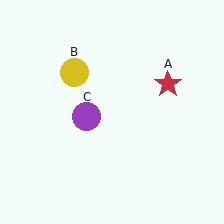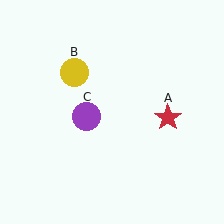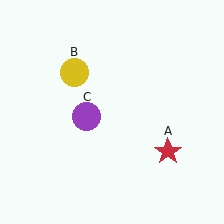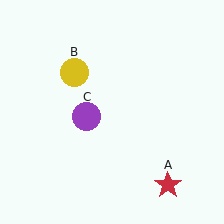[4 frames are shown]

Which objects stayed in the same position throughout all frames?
Yellow circle (object B) and purple circle (object C) remained stationary.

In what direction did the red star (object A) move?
The red star (object A) moved down.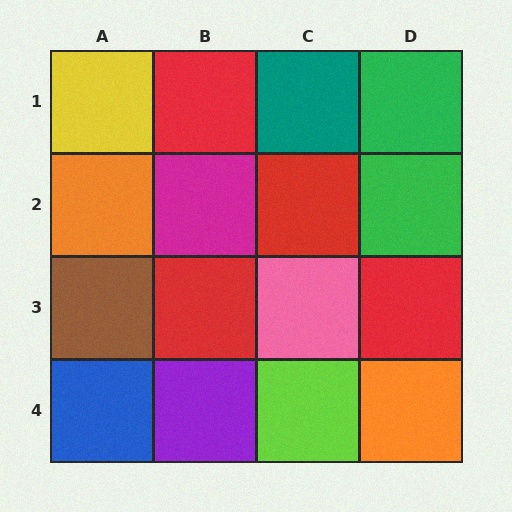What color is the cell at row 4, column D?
Orange.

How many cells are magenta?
1 cell is magenta.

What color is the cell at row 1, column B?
Red.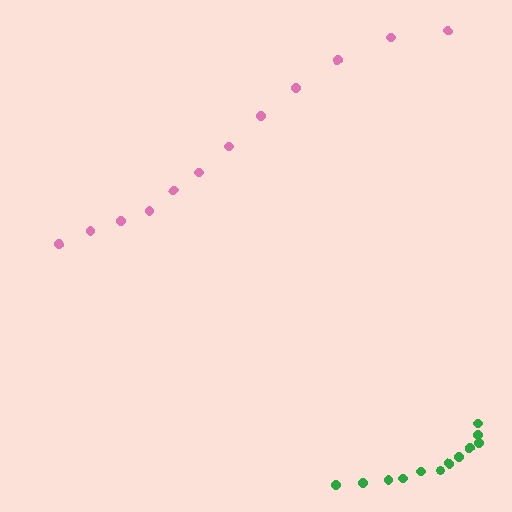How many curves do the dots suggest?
There are 2 distinct paths.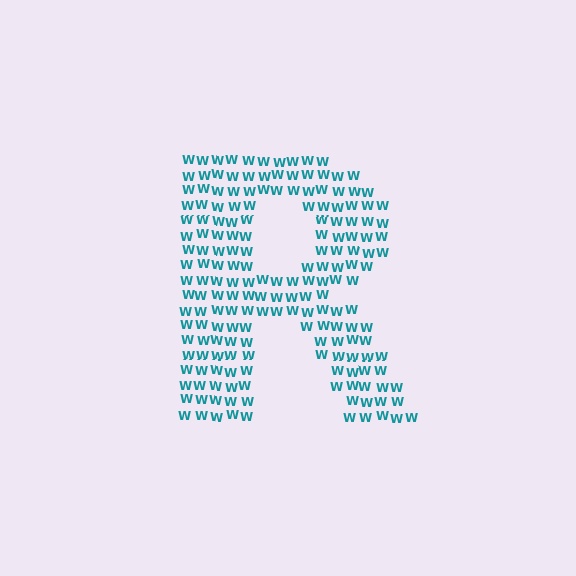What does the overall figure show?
The overall figure shows the letter R.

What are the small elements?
The small elements are letter W's.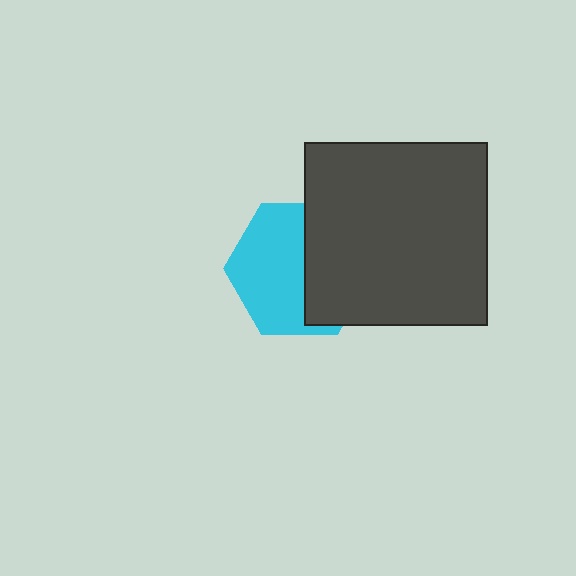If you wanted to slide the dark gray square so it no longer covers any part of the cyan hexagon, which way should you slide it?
Slide it right — that is the most direct way to separate the two shapes.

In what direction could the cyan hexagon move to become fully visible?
The cyan hexagon could move left. That would shift it out from behind the dark gray square entirely.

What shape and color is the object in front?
The object in front is a dark gray square.